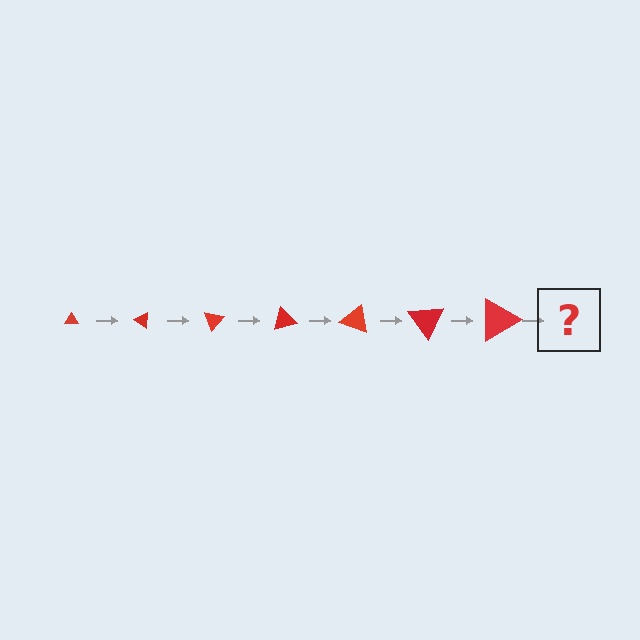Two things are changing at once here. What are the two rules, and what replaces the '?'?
The two rules are that the triangle grows larger each step and it rotates 35 degrees each step. The '?' should be a triangle, larger than the previous one and rotated 245 degrees from the start.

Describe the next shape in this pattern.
It should be a triangle, larger than the previous one and rotated 245 degrees from the start.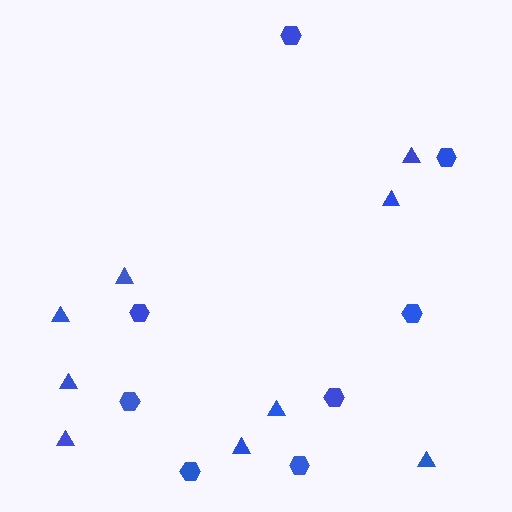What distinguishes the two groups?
There are 2 groups: one group of hexagons (8) and one group of triangles (9).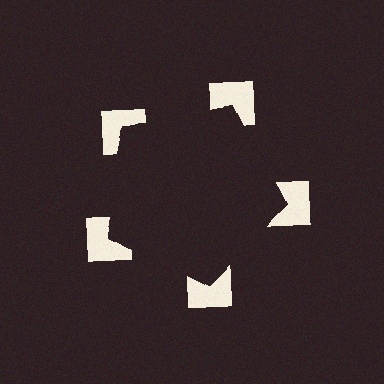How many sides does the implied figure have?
5 sides.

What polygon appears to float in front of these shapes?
An illusory pentagon — its edges are inferred from the aligned wedge cuts in the notched squares, not physically drawn.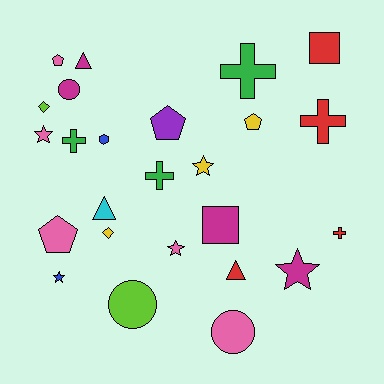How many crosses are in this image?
There are 5 crosses.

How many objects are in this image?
There are 25 objects.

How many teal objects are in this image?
There are no teal objects.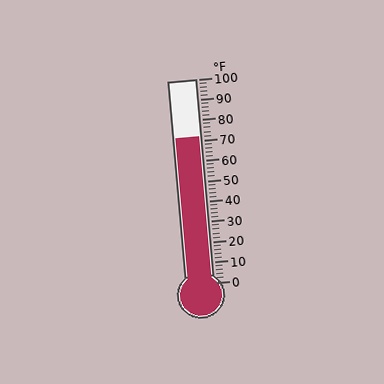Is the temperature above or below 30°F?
The temperature is above 30°F.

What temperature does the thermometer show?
The thermometer shows approximately 72°F.